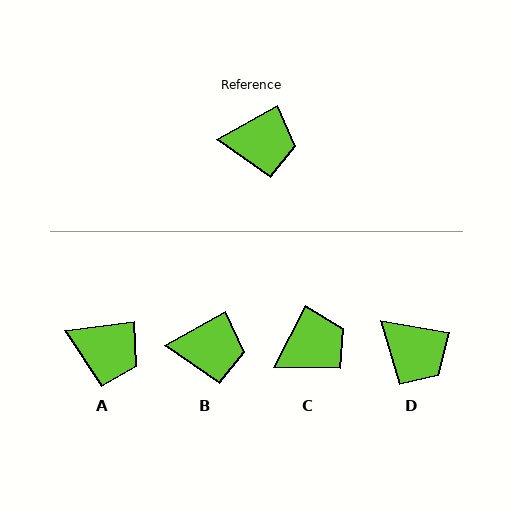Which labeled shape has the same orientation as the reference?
B.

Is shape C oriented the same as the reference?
No, it is off by about 34 degrees.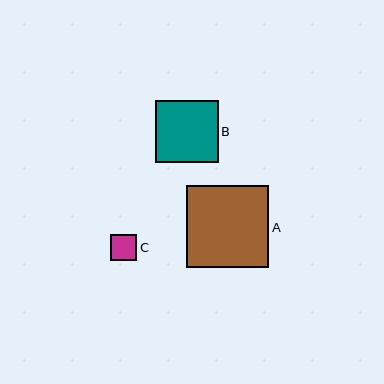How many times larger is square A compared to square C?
Square A is approximately 3.1 times the size of square C.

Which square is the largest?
Square A is the largest with a size of approximately 82 pixels.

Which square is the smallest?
Square C is the smallest with a size of approximately 26 pixels.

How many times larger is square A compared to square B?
Square A is approximately 1.3 times the size of square B.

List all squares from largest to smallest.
From largest to smallest: A, B, C.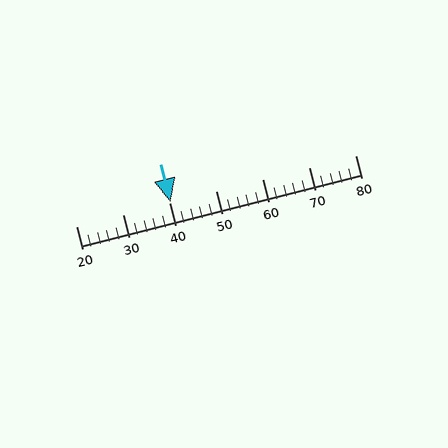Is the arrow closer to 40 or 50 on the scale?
The arrow is closer to 40.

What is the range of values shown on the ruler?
The ruler shows values from 20 to 80.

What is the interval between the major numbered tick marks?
The major tick marks are spaced 10 units apart.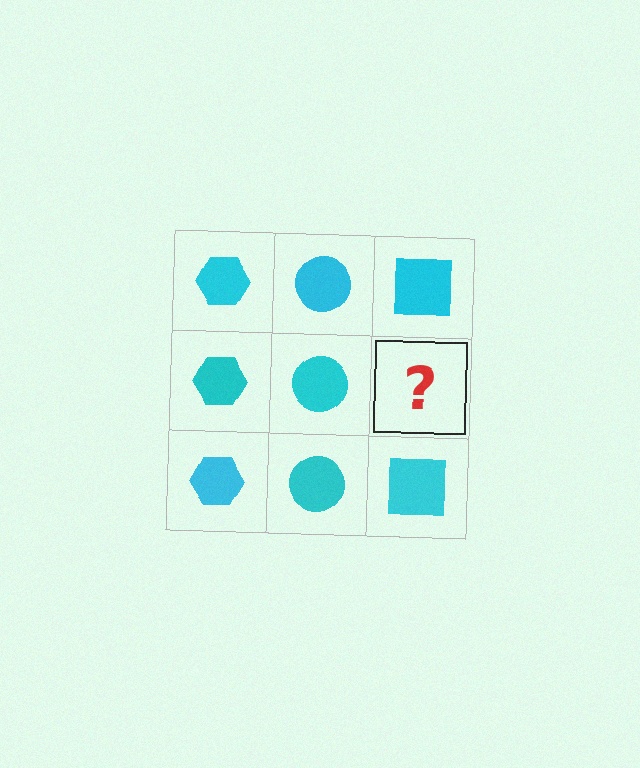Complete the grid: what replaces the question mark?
The question mark should be replaced with a cyan square.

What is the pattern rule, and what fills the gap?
The rule is that each column has a consistent shape. The gap should be filled with a cyan square.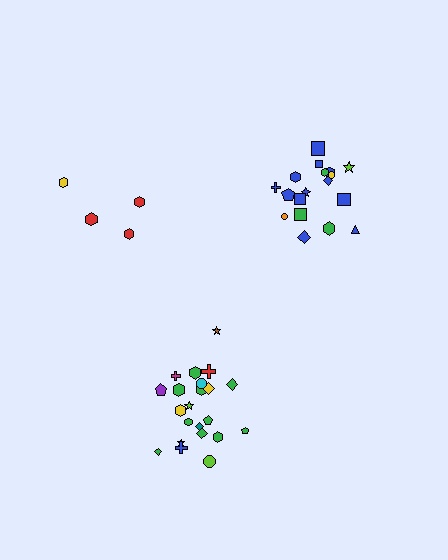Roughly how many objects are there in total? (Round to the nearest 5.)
Roughly 45 objects in total.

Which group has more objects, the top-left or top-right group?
The top-right group.